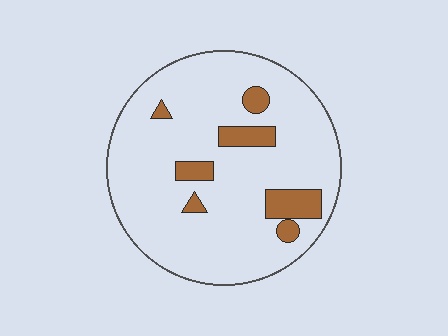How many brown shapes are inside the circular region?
7.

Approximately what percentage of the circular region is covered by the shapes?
Approximately 10%.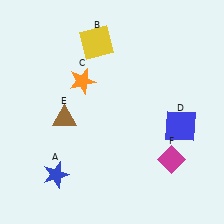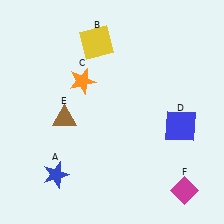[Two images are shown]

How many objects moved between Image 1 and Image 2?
1 object moved between the two images.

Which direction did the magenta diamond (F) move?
The magenta diamond (F) moved down.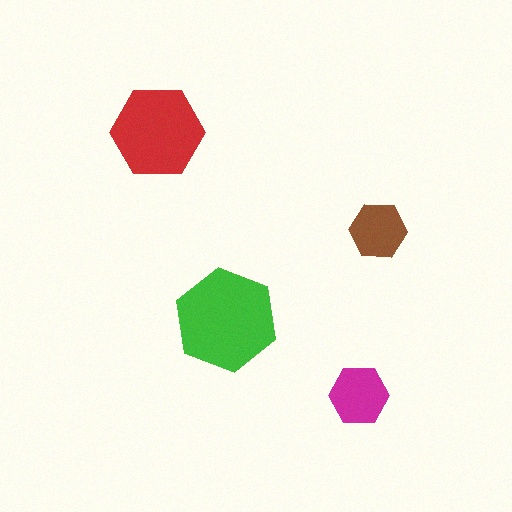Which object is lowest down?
The magenta hexagon is bottommost.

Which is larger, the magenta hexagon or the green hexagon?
The green one.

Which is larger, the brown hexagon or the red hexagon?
The red one.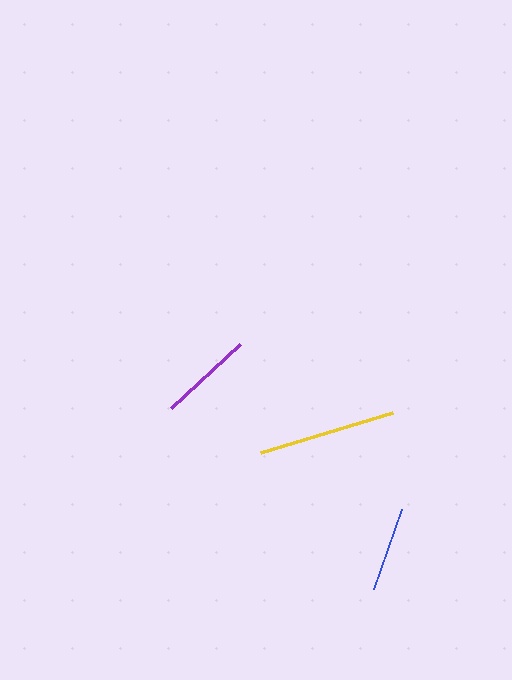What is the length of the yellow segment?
The yellow segment is approximately 138 pixels long.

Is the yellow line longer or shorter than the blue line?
The yellow line is longer than the blue line.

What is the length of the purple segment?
The purple segment is approximately 95 pixels long.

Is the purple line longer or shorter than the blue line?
The purple line is longer than the blue line.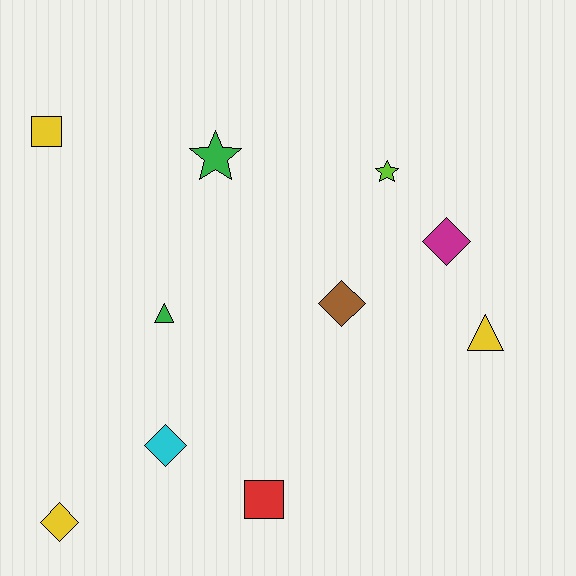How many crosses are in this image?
There are no crosses.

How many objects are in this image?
There are 10 objects.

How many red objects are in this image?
There is 1 red object.